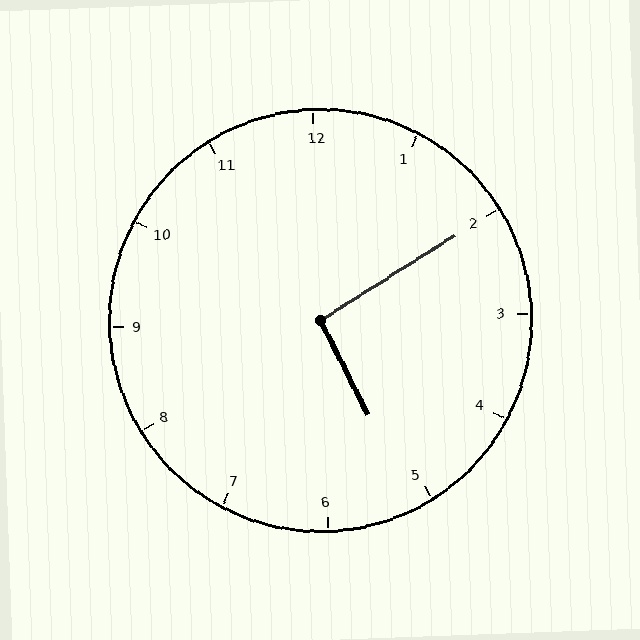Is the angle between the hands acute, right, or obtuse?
It is right.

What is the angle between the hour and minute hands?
Approximately 95 degrees.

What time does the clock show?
5:10.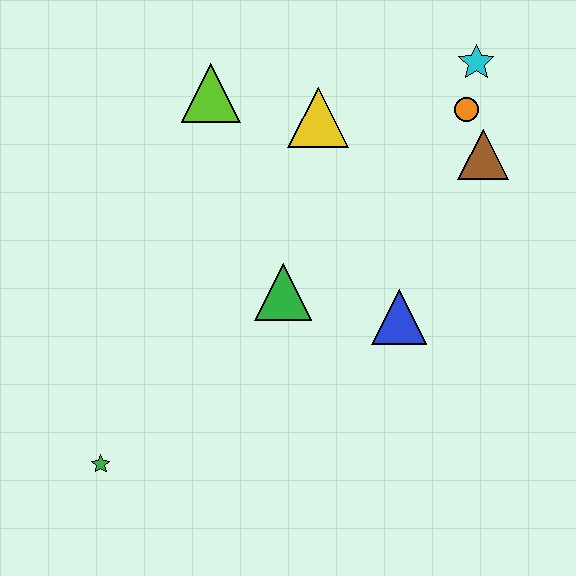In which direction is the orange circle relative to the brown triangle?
The orange circle is above the brown triangle.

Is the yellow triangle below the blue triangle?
No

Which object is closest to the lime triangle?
The yellow triangle is closest to the lime triangle.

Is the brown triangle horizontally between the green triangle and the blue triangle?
No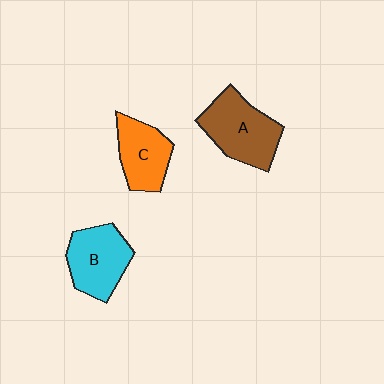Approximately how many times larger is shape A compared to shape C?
Approximately 1.3 times.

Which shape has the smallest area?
Shape C (orange).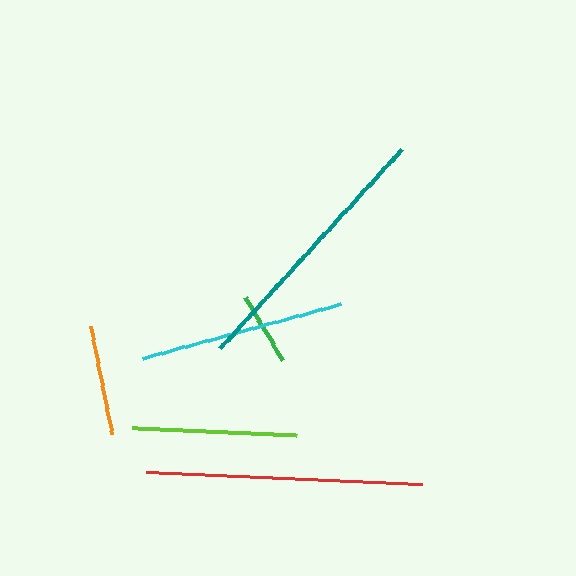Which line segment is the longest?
The red line is the longest at approximately 276 pixels.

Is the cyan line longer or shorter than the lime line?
The cyan line is longer than the lime line.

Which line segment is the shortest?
The green line is the shortest at approximately 73 pixels.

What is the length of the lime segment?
The lime segment is approximately 166 pixels long.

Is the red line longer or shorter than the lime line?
The red line is longer than the lime line.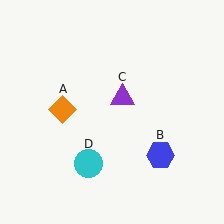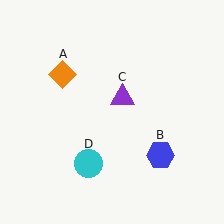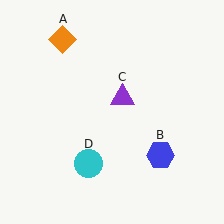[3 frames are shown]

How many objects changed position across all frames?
1 object changed position: orange diamond (object A).